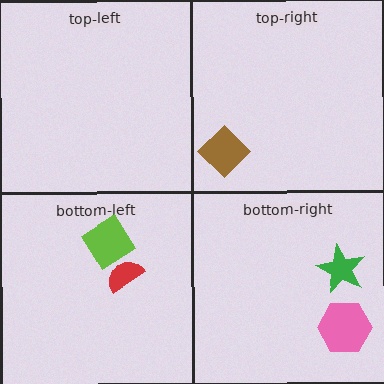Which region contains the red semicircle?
The bottom-left region.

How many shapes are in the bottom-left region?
2.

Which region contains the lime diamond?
The bottom-left region.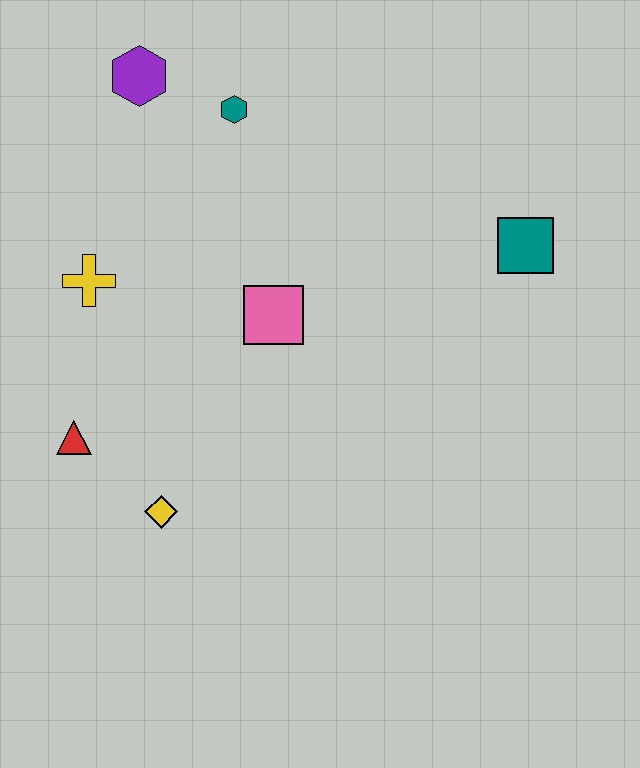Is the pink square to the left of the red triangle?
No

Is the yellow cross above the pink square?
Yes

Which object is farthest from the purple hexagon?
The yellow diamond is farthest from the purple hexagon.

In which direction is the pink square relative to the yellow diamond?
The pink square is above the yellow diamond.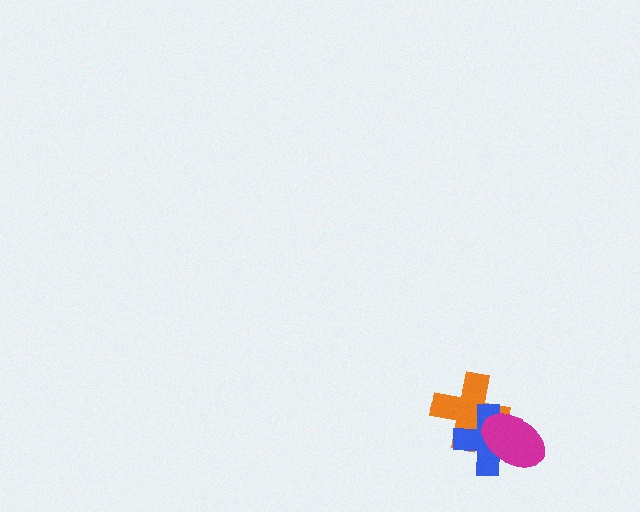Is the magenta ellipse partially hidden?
No, no other shape covers it.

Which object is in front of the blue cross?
The magenta ellipse is in front of the blue cross.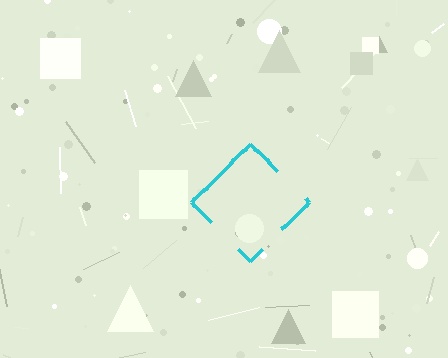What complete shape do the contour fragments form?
The contour fragments form a diamond.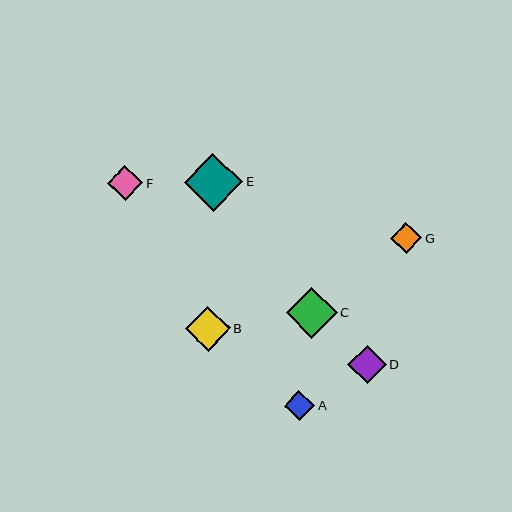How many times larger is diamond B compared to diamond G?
Diamond B is approximately 1.4 times the size of diamond G.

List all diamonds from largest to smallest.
From largest to smallest: E, C, B, D, F, G, A.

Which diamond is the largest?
Diamond E is the largest with a size of approximately 58 pixels.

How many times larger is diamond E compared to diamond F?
Diamond E is approximately 1.6 times the size of diamond F.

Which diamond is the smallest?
Diamond A is the smallest with a size of approximately 30 pixels.